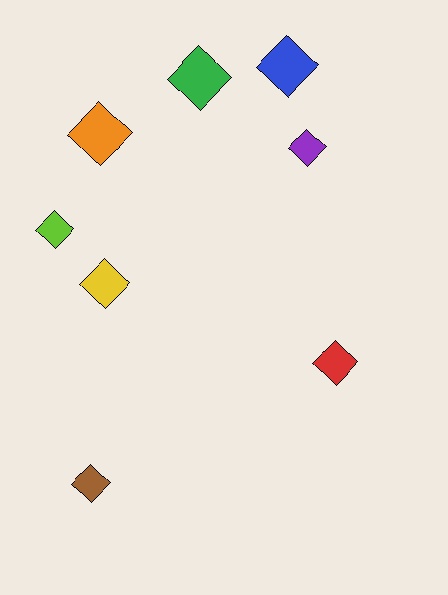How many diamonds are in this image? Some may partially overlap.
There are 8 diamonds.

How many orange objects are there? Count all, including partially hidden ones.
There is 1 orange object.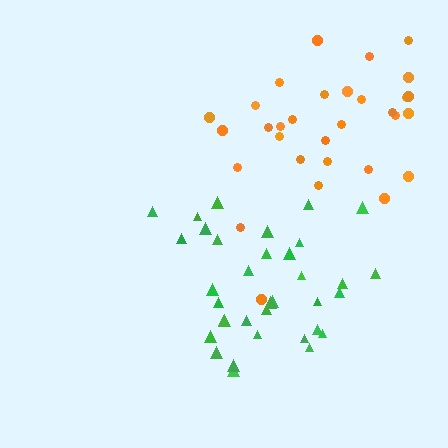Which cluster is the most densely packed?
Green.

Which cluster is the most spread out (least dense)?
Orange.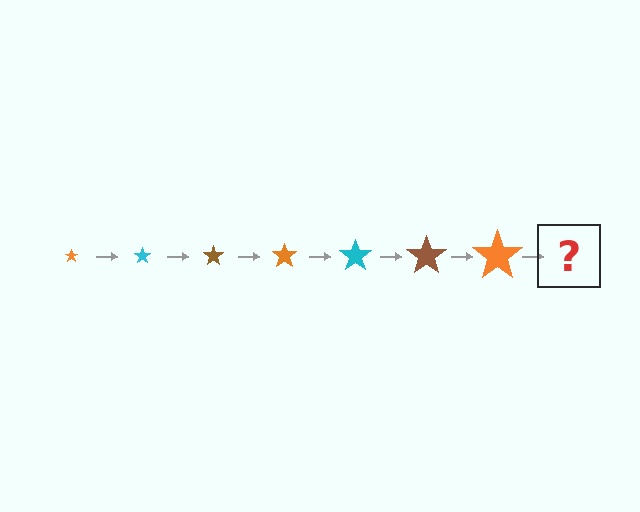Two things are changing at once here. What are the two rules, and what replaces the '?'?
The two rules are that the star grows larger each step and the color cycles through orange, cyan, and brown. The '?' should be a cyan star, larger than the previous one.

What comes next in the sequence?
The next element should be a cyan star, larger than the previous one.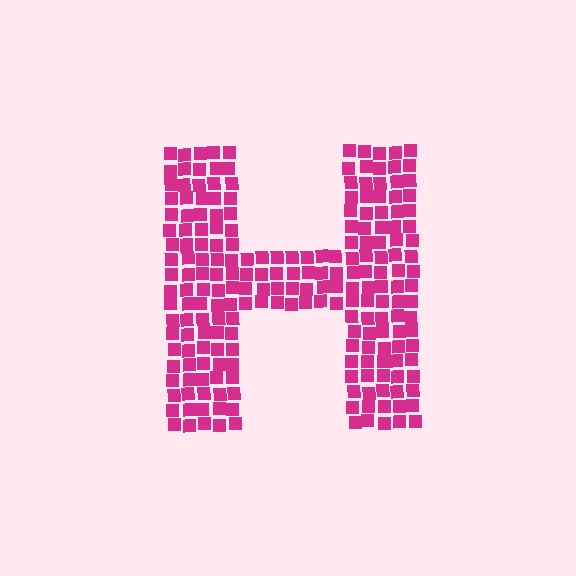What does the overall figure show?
The overall figure shows the letter H.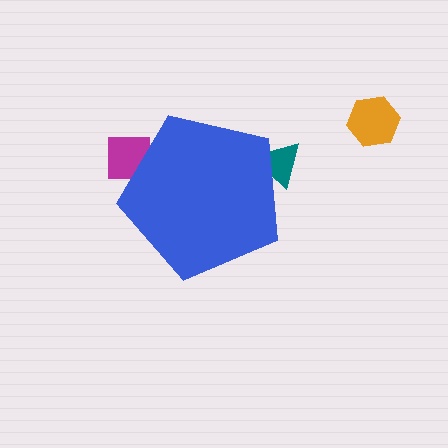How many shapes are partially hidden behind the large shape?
2 shapes are partially hidden.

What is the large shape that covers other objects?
A blue pentagon.